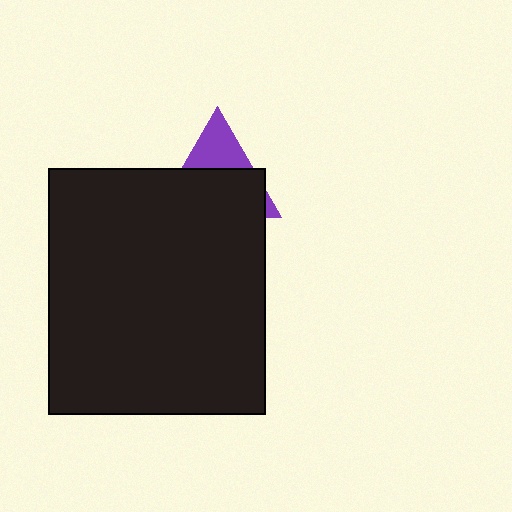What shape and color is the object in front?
The object in front is a black rectangle.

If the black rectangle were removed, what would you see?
You would see the complete purple triangle.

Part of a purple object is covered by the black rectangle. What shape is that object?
It is a triangle.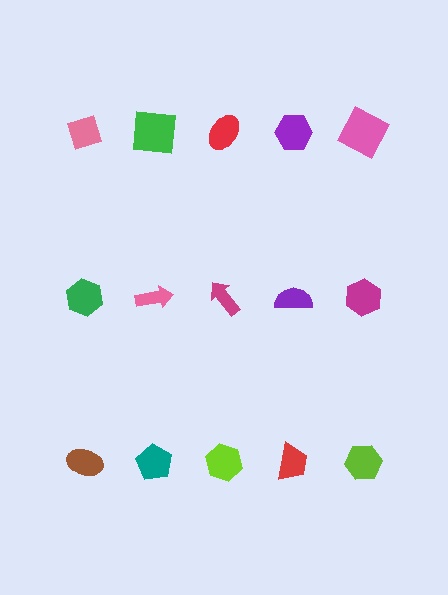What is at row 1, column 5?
A pink square.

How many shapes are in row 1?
5 shapes.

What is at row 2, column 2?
A pink arrow.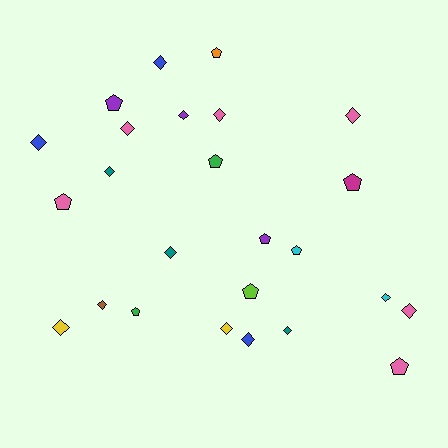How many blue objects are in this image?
There are 3 blue objects.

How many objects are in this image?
There are 25 objects.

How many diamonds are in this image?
There are 15 diamonds.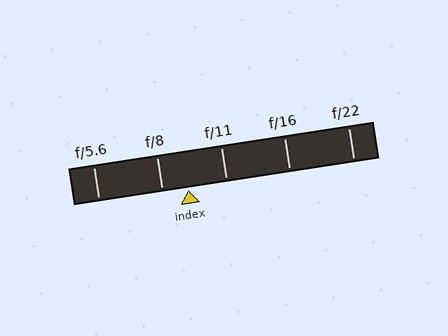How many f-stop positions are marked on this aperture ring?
There are 5 f-stop positions marked.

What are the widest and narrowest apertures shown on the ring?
The widest aperture shown is f/5.6 and the narrowest is f/22.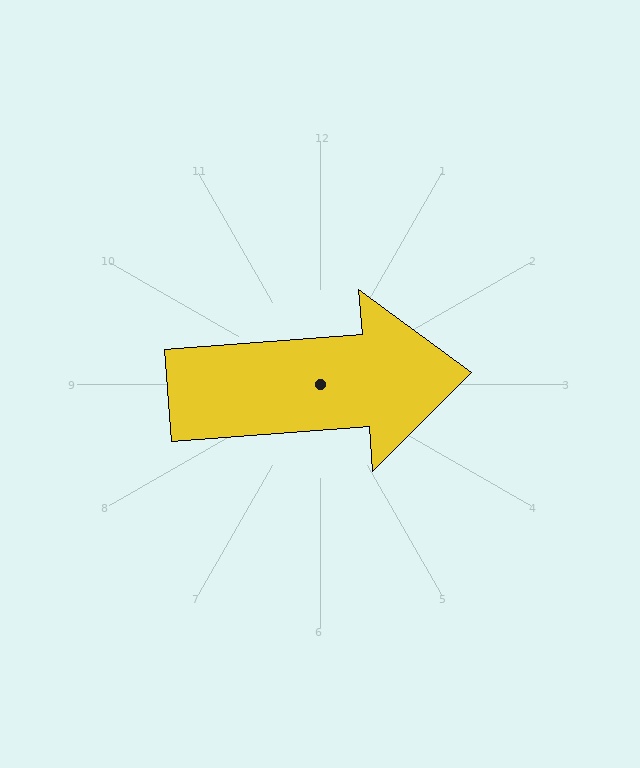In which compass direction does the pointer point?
East.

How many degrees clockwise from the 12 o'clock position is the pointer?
Approximately 86 degrees.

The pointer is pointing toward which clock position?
Roughly 3 o'clock.